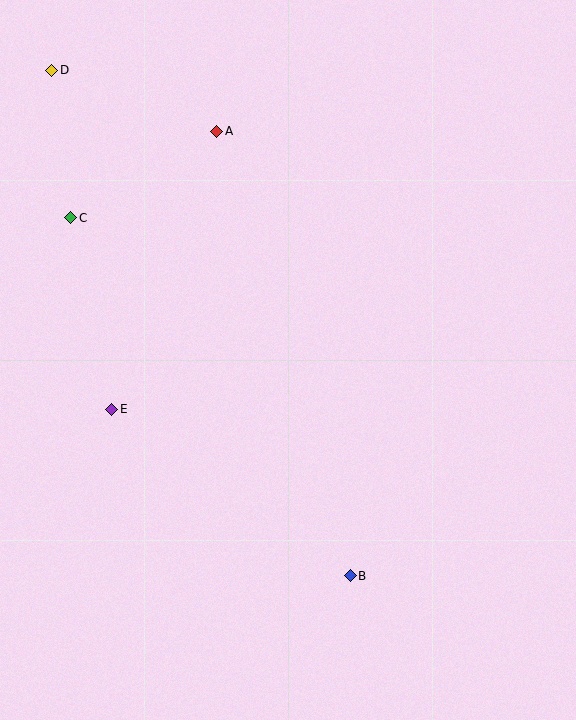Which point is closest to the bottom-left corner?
Point E is closest to the bottom-left corner.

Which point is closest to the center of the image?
Point E at (112, 409) is closest to the center.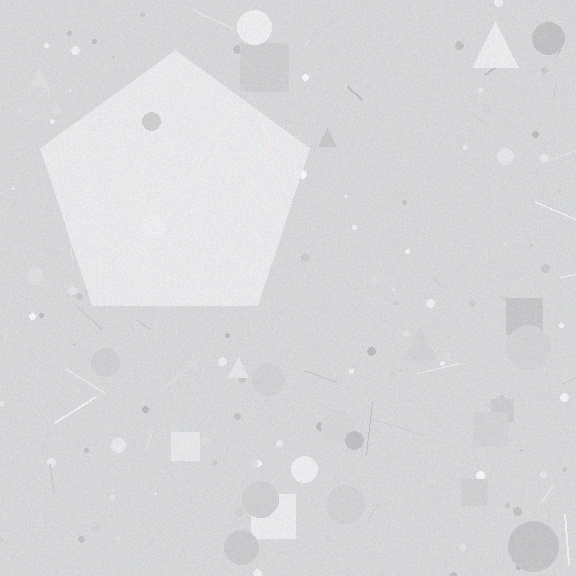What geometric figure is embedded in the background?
A pentagon is embedded in the background.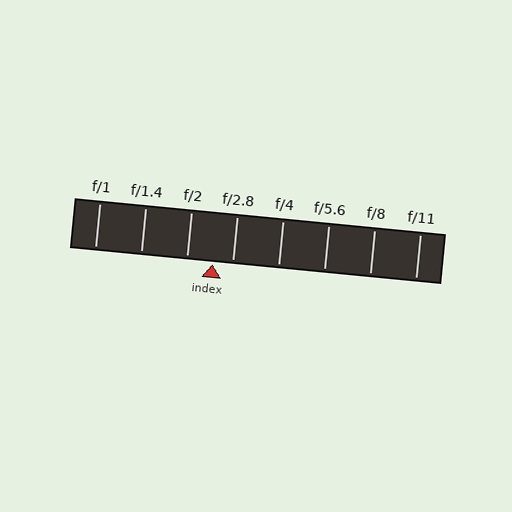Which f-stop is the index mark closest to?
The index mark is closest to f/2.8.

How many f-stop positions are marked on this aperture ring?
There are 8 f-stop positions marked.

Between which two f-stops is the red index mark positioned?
The index mark is between f/2 and f/2.8.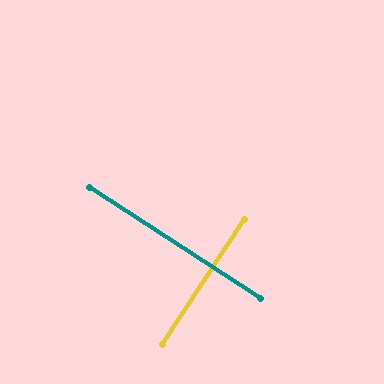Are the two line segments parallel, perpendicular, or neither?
Perpendicular — they meet at approximately 90°.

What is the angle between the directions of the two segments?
Approximately 90 degrees.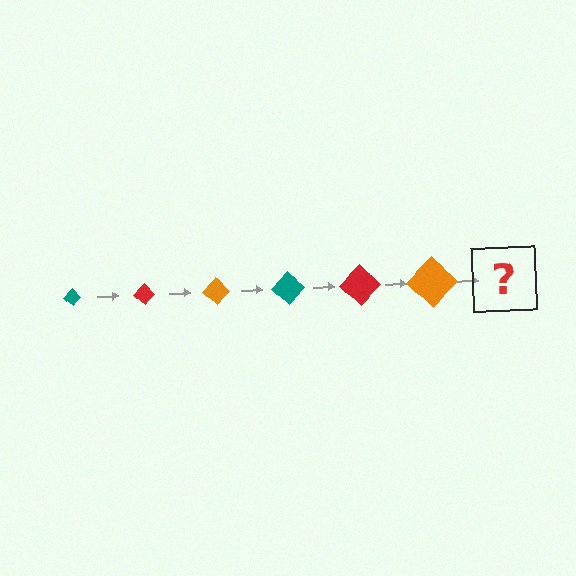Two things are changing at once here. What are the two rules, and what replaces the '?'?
The two rules are that the diamond grows larger each step and the color cycles through teal, red, and orange. The '?' should be a teal diamond, larger than the previous one.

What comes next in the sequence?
The next element should be a teal diamond, larger than the previous one.